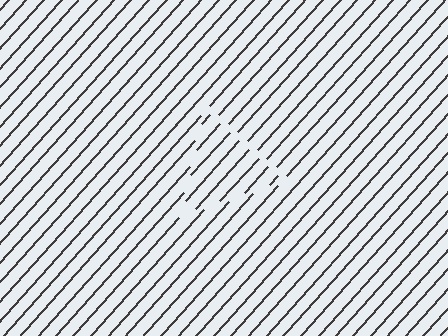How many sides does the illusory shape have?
3 sides — the line-ends trace a triangle.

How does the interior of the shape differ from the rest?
The interior of the shape contains the same grating, shifted by half a period — the contour is defined by the phase discontinuity where line-ends from the inner and outer gratings abut.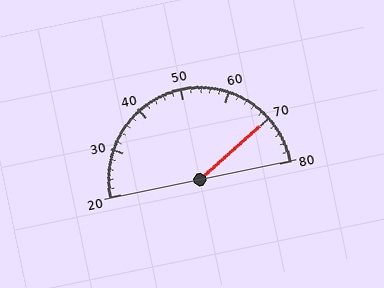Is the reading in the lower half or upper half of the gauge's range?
The reading is in the upper half of the range (20 to 80).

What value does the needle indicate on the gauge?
The needle indicates approximately 70.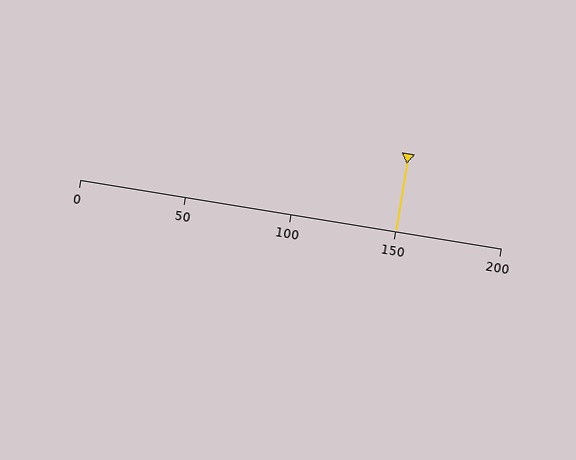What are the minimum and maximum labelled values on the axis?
The axis runs from 0 to 200.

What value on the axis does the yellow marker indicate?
The marker indicates approximately 150.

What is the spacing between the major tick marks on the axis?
The major ticks are spaced 50 apart.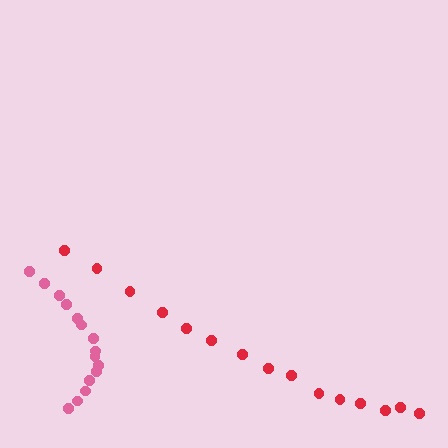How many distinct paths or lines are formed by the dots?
There are 2 distinct paths.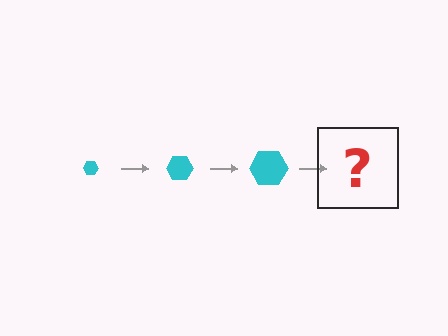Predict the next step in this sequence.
The next step is a cyan hexagon, larger than the previous one.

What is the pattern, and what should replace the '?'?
The pattern is that the hexagon gets progressively larger each step. The '?' should be a cyan hexagon, larger than the previous one.